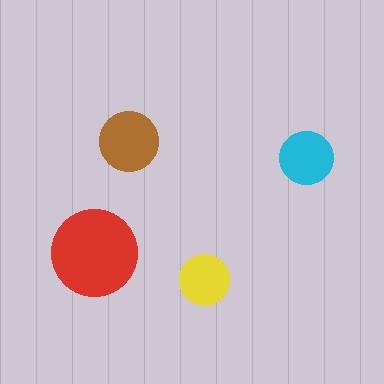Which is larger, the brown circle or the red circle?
The red one.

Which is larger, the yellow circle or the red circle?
The red one.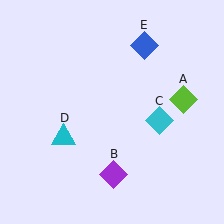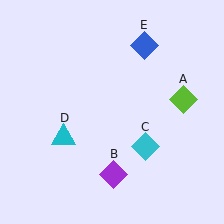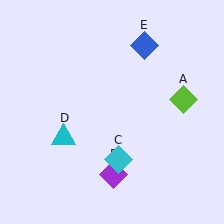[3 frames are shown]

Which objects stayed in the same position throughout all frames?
Lime diamond (object A) and purple diamond (object B) and cyan triangle (object D) and blue diamond (object E) remained stationary.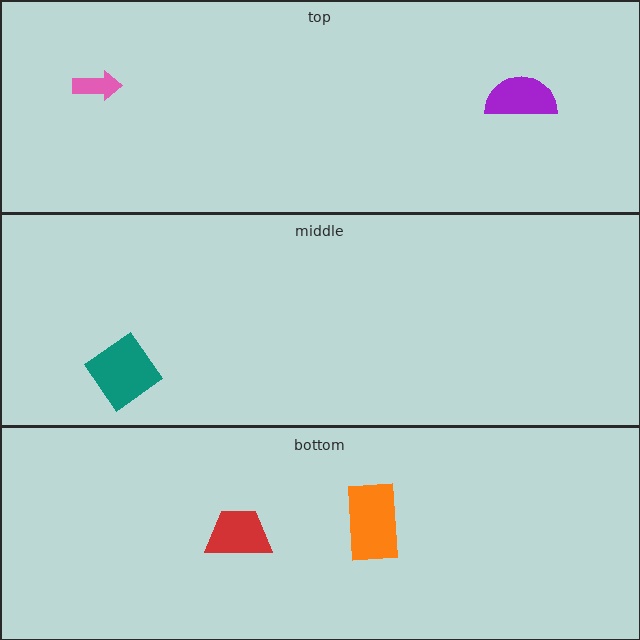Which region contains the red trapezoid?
The bottom region.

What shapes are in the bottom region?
The orange rectangle, the red trapezoid.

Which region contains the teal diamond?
The middle region.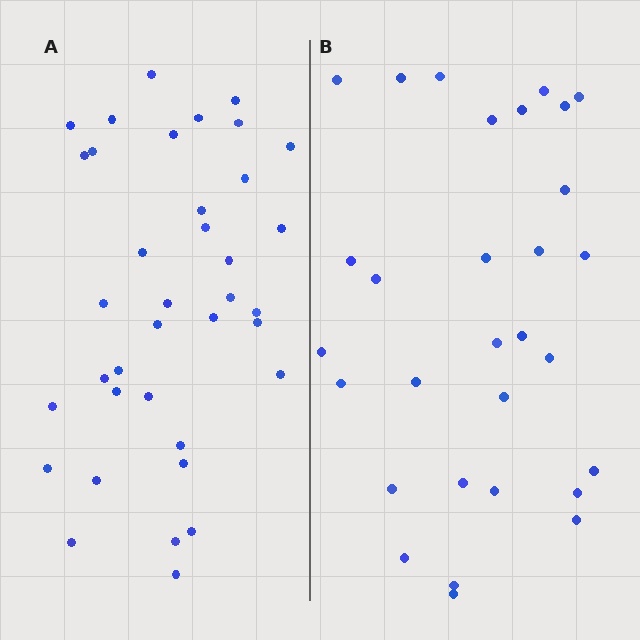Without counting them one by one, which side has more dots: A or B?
Region A (the left region) has more dots.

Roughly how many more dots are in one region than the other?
Region A has roughly 8 or so more dots than region B.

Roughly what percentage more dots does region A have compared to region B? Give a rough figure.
About 25% more.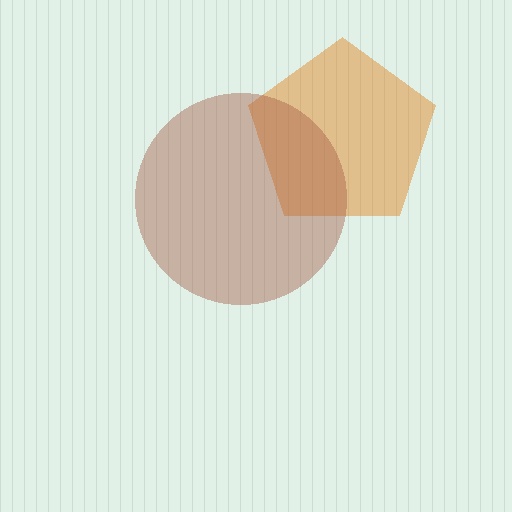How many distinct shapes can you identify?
There are 2 distinct shapes: an orange pentagon, a brown circle.